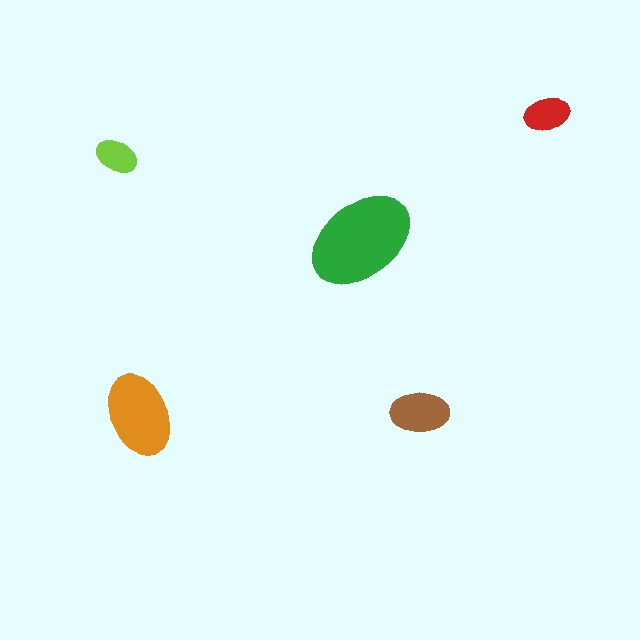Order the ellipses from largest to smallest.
the green one, the orange one, the brown one, the red one, the lime one.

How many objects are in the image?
There are 5 objects in the image.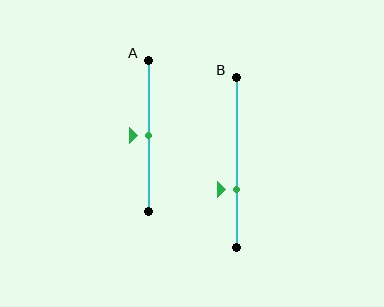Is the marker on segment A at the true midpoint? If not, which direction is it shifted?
Yes, the marker on segment A is at the true midpoint.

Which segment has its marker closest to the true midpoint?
Segment A has its marker closest to the true midpoint.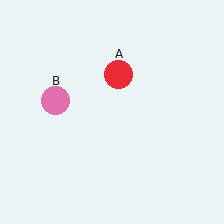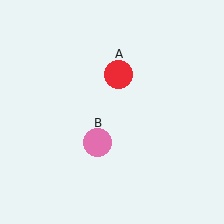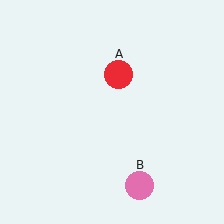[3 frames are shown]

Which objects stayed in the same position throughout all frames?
Red circle (object A) remained stationary.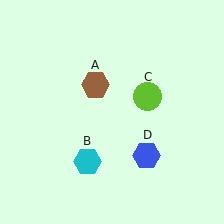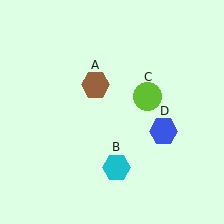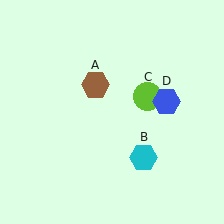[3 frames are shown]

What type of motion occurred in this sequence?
The cyan hexagon (object B), blue hexagon (object D) rotated counterclockwise around the center of the scene.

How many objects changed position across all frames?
2 objects changed position: cyan hexagon (object B), blue hexagon (object D).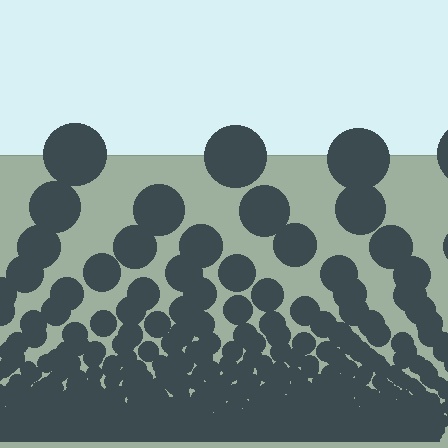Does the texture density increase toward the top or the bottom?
Density increases toward the bottom.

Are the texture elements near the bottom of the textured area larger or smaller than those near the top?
Smaller. The gradient is inverted — elements near the bottom are smaller and denser.